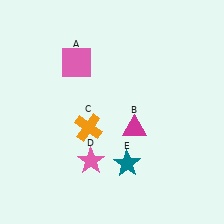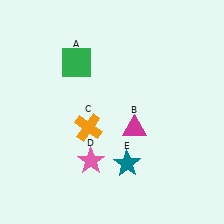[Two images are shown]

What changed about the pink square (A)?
In Image 1, A is pink. In Image 2, it changed to green.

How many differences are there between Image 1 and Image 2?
There is 1 difference between the two images.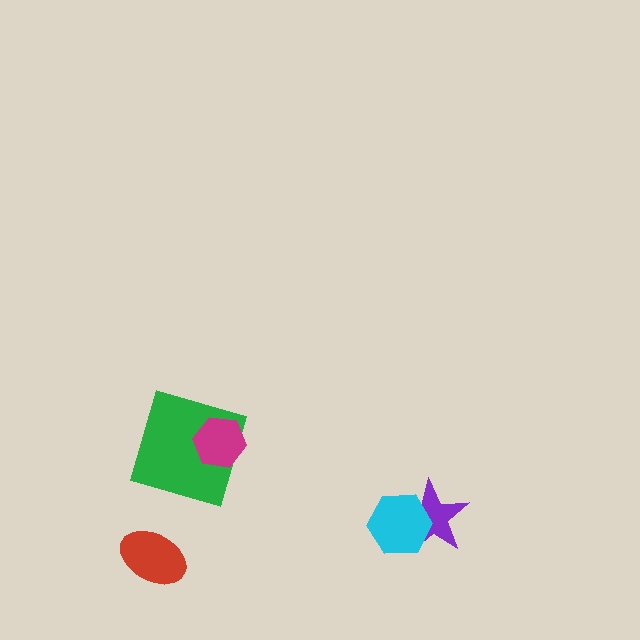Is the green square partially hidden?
Yes, it is partially covered by another shape.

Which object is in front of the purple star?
The cyan hexagon is in front of the purple star.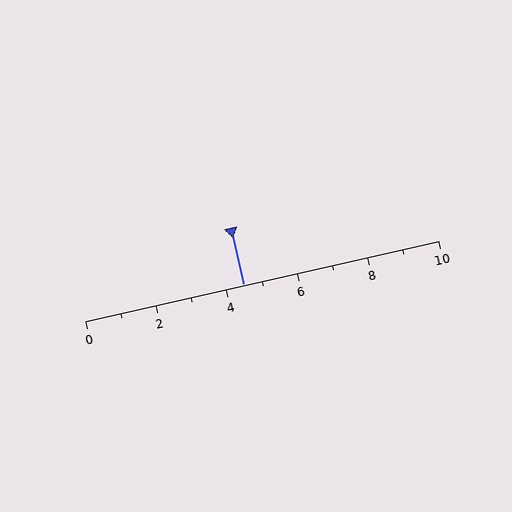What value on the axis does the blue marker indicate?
The marker indicates approximately 4.5.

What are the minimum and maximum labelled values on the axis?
The axis runs from 0 to 10.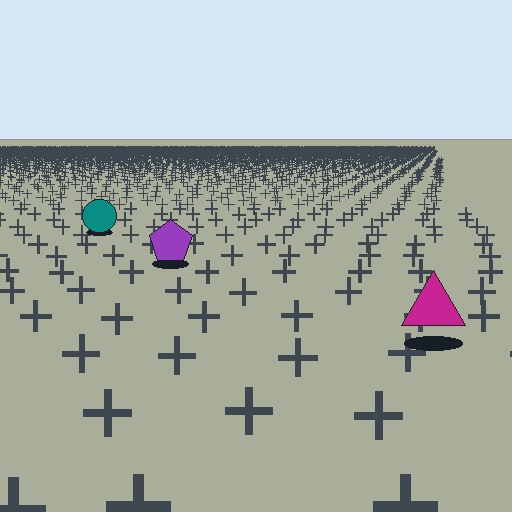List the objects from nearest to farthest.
From nearest to farthest: the magenta triangle, the purple pentagon, the teal circle.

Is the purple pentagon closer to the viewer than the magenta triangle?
No. The magenta triangle is closer — you can tell from the texture gradient: the ground texture is coarser near it.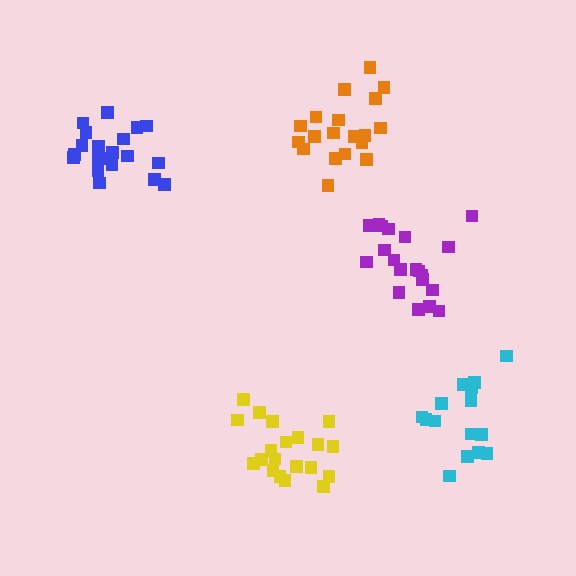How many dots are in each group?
Group 1: 20 dots, Group 2: 20 dots, Group 3: 20 dots, Group 4: 15 dots, Group 5: 19 dots (94 total).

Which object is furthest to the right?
The cyan cluster is rightmost.